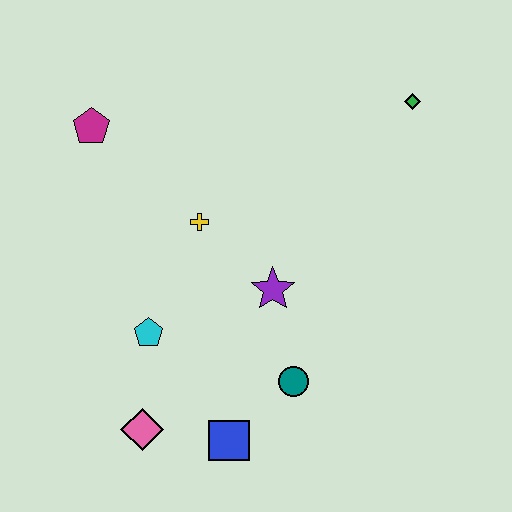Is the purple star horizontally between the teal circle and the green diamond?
No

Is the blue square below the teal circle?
Yes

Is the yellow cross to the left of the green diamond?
Yes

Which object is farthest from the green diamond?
The pink diamond is farthest from the green diamond.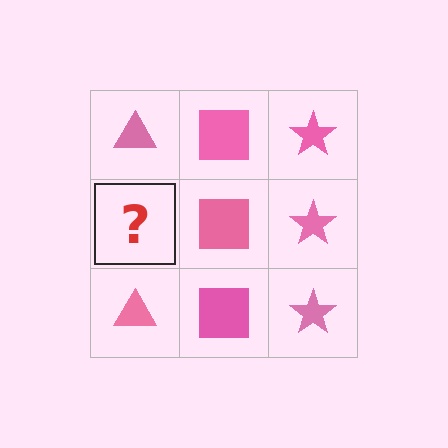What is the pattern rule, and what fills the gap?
The rule is that each column has a consistent shape. The gap should be filled with a pink triangle.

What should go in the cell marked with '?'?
The missing cell should contain a pink triangle.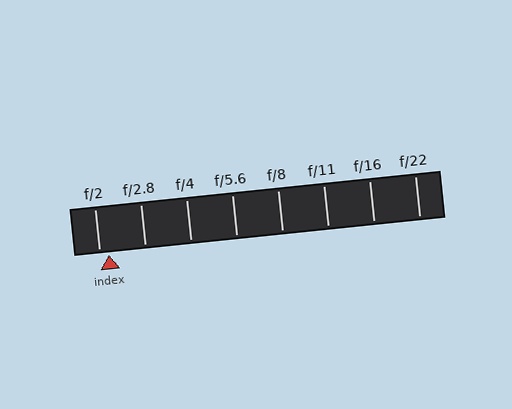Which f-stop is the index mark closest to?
The index mark is closest to f/2.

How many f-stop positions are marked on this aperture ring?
There are 8 f-stop positions marked.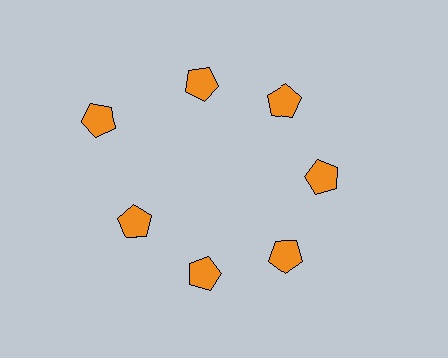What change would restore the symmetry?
The symmetry would be restored by moving it inward, back onto the ring so that all 7 pentagons sit at equal angles and equal distance from the center.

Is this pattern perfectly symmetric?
No. The 7 orange pentagons are arranged in a ring, but one element near the 10 o'clock position is pushed outward from the center, breaking the 7-fold rotational symmetry.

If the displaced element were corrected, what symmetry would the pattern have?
It would have 7-fold rotational symmetry — the pattern would map onto itself every 51 degrees.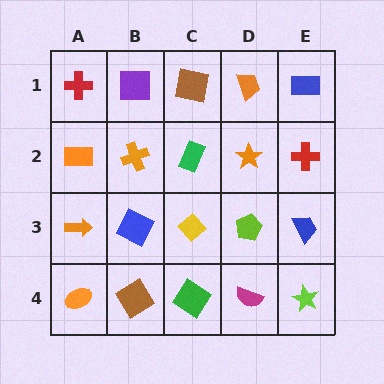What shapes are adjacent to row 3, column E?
A red cross (row 2, column E), a lime star (row 4, column E), a lime pentagon (row 3, column D).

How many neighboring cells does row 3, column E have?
3.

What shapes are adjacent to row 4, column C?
A yellow diamond (row 3, column C), a brown diamond (row 4, column B), a magenta semicircle (row 4, column D).